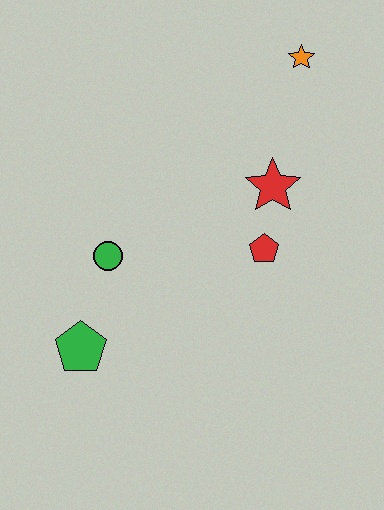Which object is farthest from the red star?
The green pentagon is farthest from the red star.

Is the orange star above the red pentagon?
Yes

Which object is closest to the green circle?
The green pentagon is closest to the green circle.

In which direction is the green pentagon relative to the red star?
The green pentagon is to the left of the red star.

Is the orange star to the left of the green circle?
No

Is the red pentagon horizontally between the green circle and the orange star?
Yes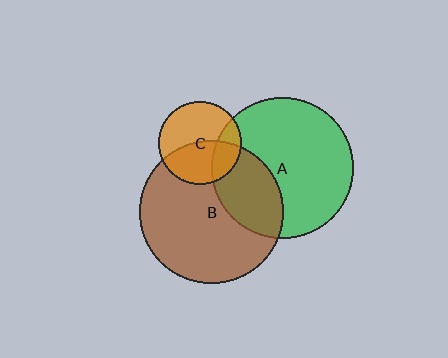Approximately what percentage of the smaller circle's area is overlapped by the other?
Approximately 25%.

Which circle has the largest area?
Circle B (brown).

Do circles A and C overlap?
Yes.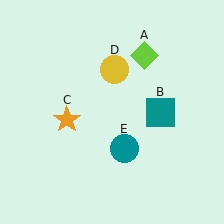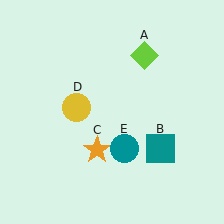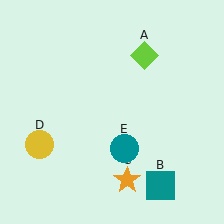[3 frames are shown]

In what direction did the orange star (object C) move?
The orange star (object C) moved down and to the right.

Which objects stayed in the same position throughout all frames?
Lime diamond (object A) and teal circle (object E) remained stationary.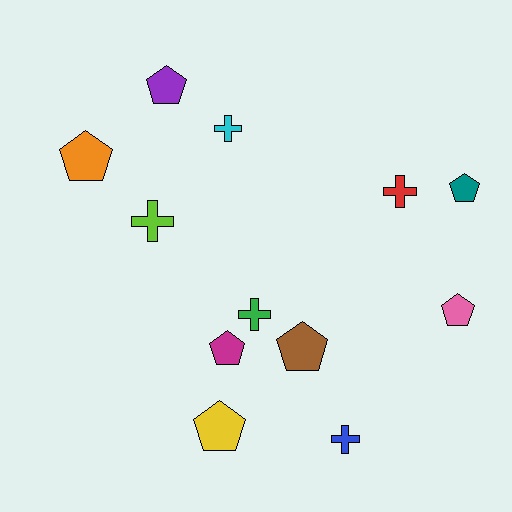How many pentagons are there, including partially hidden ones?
There are 7 pentagons.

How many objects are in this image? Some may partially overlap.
There are 12 objects.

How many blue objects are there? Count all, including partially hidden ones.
There is 1 blue object.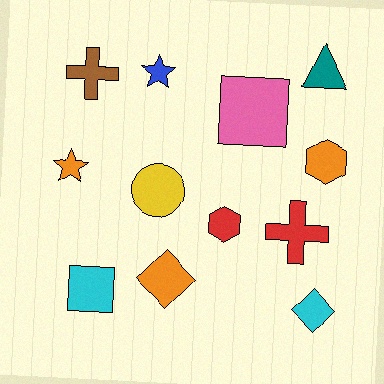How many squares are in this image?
There are 2 squares.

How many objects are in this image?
There are 12 objects.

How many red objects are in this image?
There are 2 red objects.